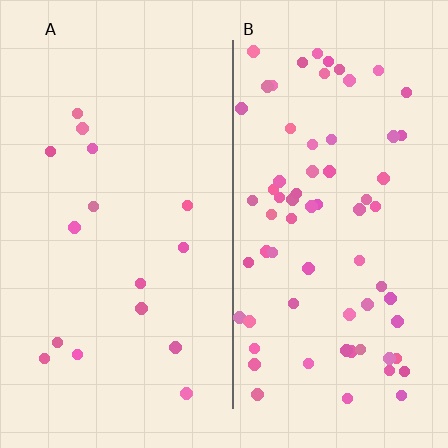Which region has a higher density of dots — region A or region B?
B (the right).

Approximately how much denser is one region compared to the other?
Approximately 4.3× — region B over region A.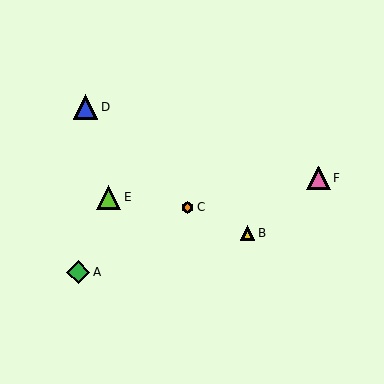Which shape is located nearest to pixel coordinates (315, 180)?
The pink triangle (labeled F) at (319, 178) is nearest to that location.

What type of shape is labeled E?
Shape E is a lime triangle.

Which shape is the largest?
The blue triangle (labeled D) is the largest.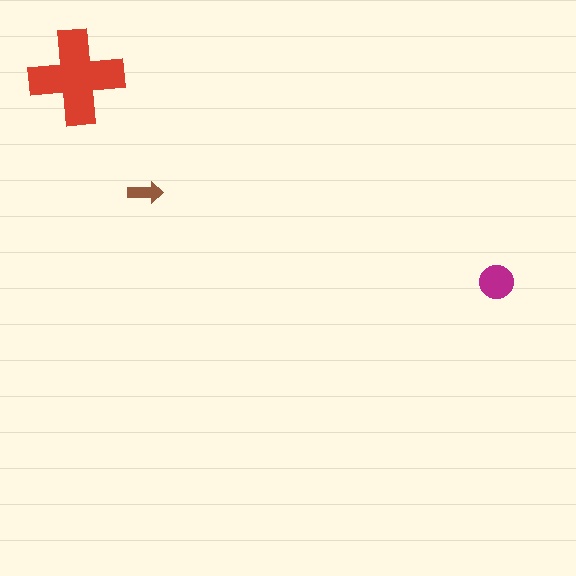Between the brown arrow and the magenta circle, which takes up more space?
The magenta circle.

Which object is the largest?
The red cross.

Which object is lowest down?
The magenta circle is bottommost.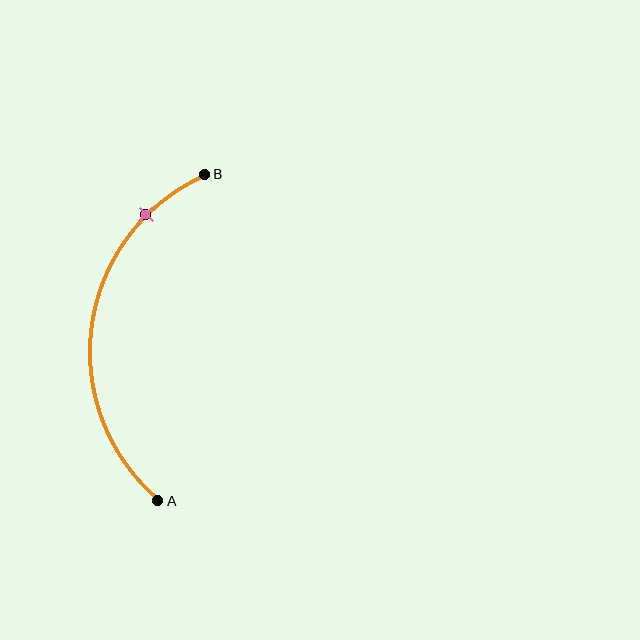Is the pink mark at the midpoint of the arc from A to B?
No. The pink mark lies on the arc but is closer to endpoint B. The arc midpoint would be at the point on the curve equidistant along the arc from both A and B.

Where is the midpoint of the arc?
The arc midpoint is the point on the curve farthest from the straight line joining A and B. It sits to the left of that line.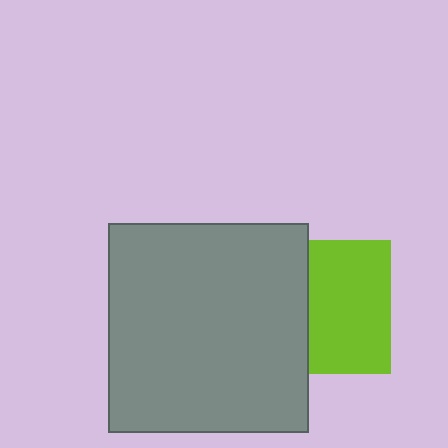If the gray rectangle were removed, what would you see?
You would see the complete lime square.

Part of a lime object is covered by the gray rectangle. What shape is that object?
It is a square.